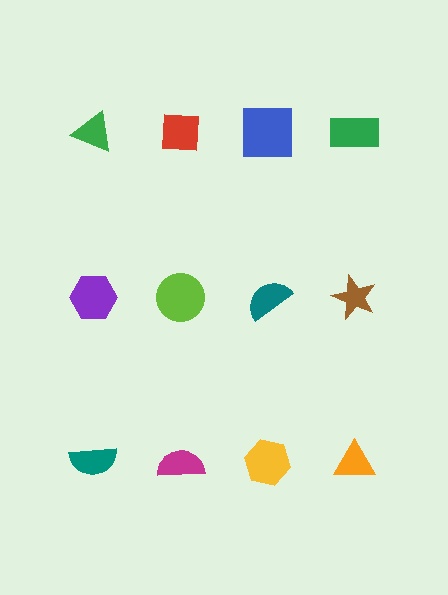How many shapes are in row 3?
4 shapes.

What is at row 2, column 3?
A teal semicircle.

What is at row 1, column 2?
A red square.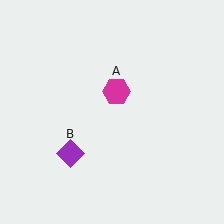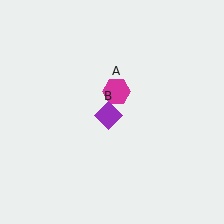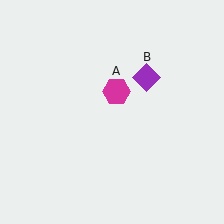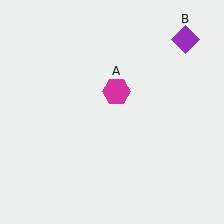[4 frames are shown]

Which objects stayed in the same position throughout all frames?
Magenta hexagon (object A) remained stationary.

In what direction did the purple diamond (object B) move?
The purple diamond (object B) moved up and to the right.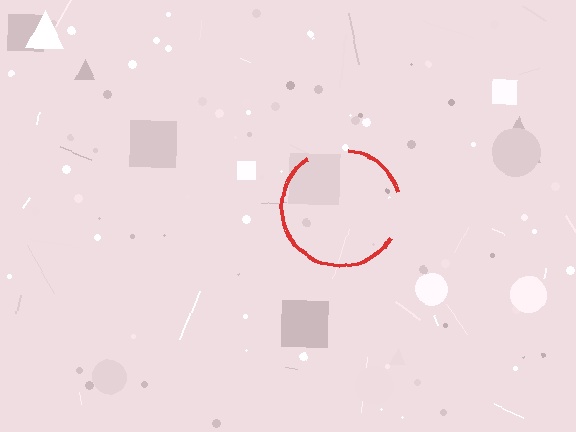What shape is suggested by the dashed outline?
The dashed outline suggests a circle.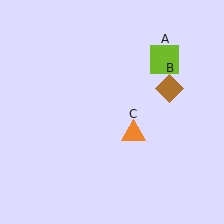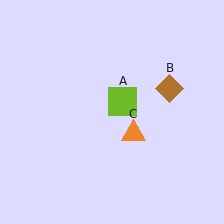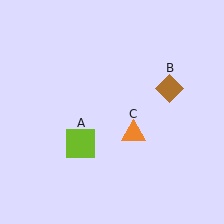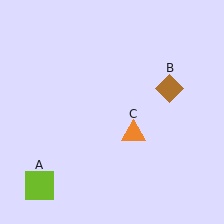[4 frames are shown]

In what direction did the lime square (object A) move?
The lime square (object A) moved down and to the left.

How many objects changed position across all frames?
1 object changed position: lime square (object A).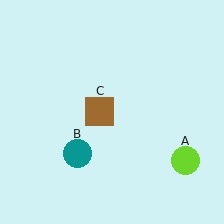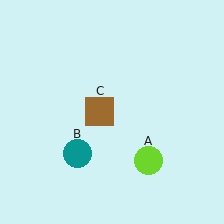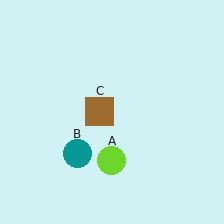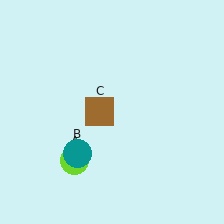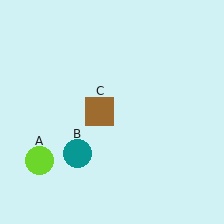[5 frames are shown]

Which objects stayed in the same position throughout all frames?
Teal circle (object B) and brown square (object C) remained stationary.